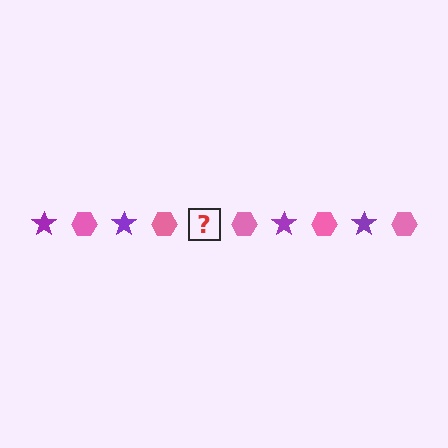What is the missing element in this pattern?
The missing element is a purple star.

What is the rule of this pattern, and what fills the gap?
The rule is that the pattern alternates between purple star and pink hexagon. The gap should be filled with a purple star.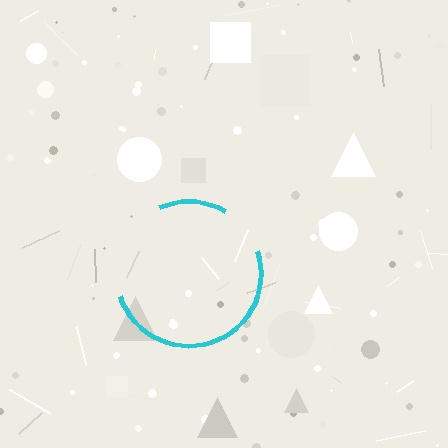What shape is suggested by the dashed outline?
The dashed outline suggests a circle.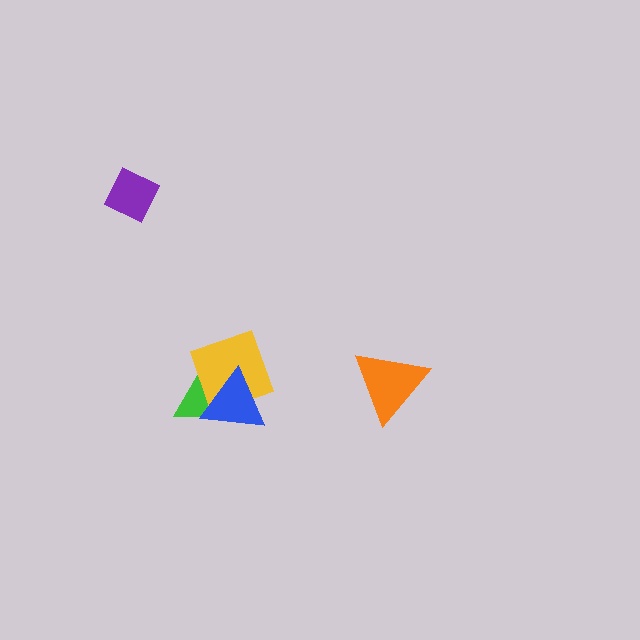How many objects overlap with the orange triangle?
0 objects overlap with the orange triangle.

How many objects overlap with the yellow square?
2 objects overlap with the yellow square.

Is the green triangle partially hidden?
Yes, it is partially covered by another shape.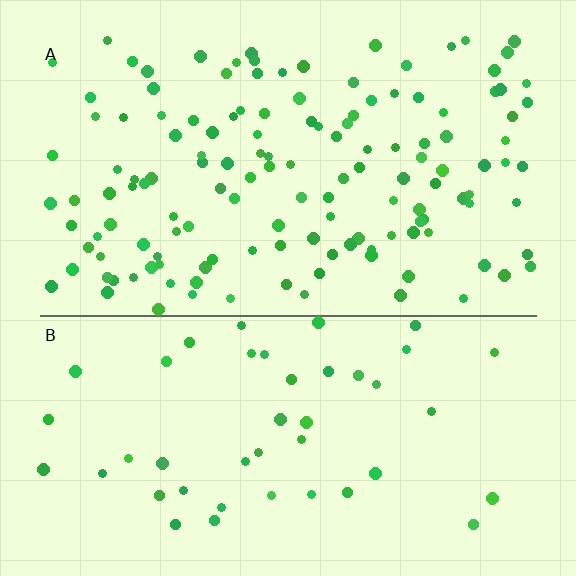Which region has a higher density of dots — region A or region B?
A (the top).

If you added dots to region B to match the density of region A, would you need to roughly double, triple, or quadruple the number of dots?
Approximately triple.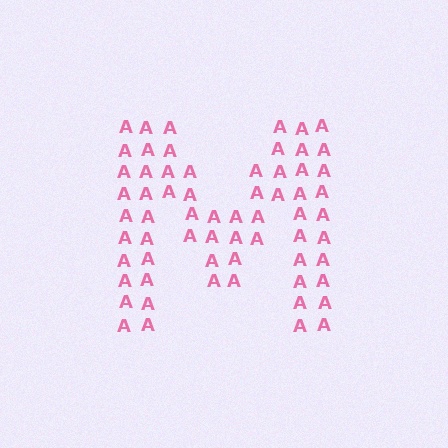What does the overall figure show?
The overall figure shows the letter M.